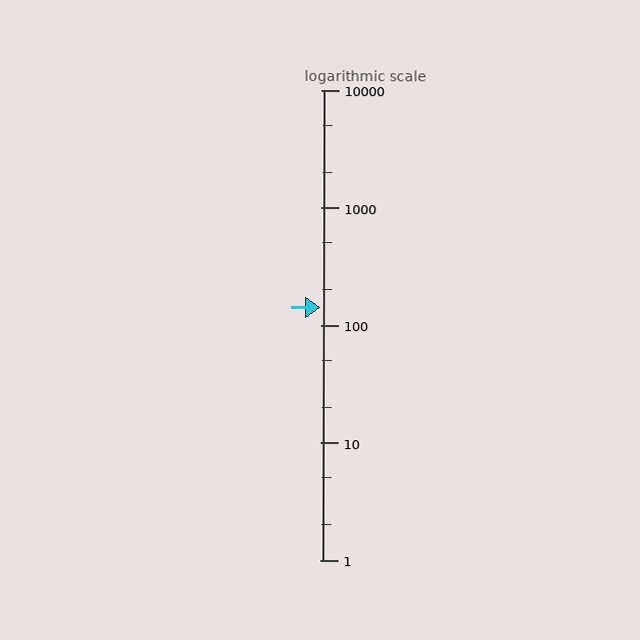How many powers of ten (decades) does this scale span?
The scale spans 4 decades, from 1 to 10000.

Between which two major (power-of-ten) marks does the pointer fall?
The pointer is between 100 and 1000.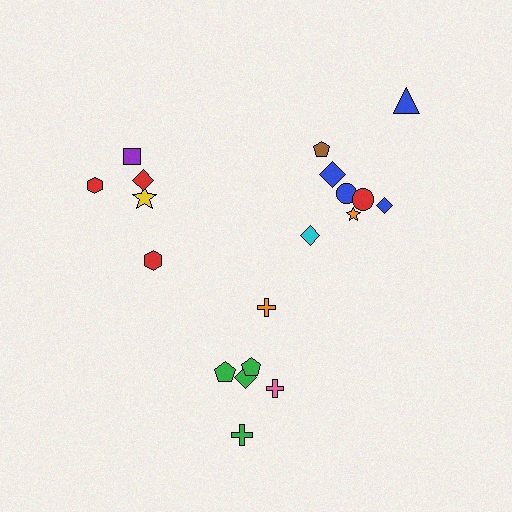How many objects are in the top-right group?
There are 8 objects.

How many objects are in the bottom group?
There are 6 objects.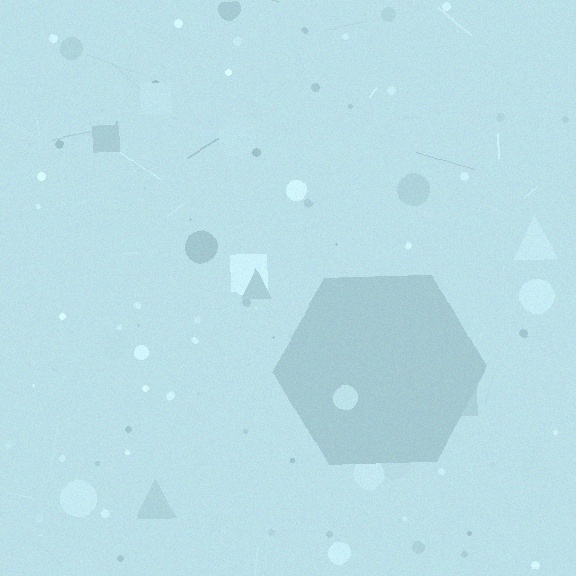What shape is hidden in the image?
A hexagon is hidden in the image.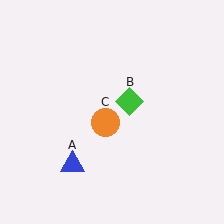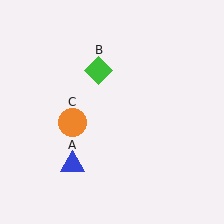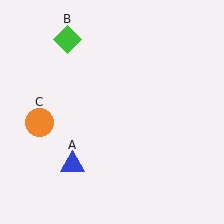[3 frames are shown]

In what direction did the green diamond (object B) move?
The green diamond (object B) moved up and to the left.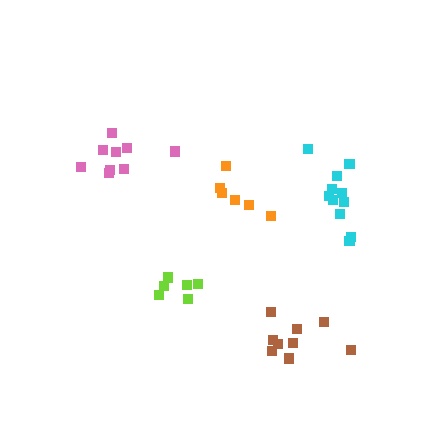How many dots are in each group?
Group 1: 6 dots, Group 2: 6 dots, Group 3: 11 dots, Group 4: 9 dots, Group 5: 9 dots (41 total).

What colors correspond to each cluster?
The clusters are colored: lime, orange, cyan, pink, brown.